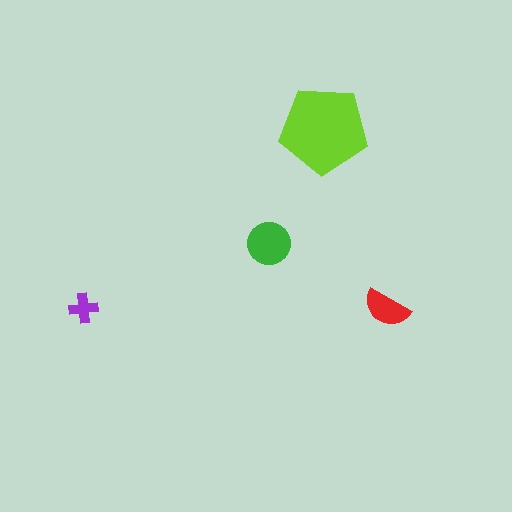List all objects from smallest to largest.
The purple cross, the red semicircle, the green circle, the lime pentagon.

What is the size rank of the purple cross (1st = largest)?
4th.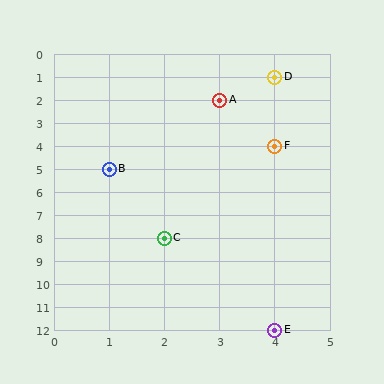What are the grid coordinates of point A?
Point A is at grid coordinates (3, 2).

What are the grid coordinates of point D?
Point D is at grid coordinates (4, 1).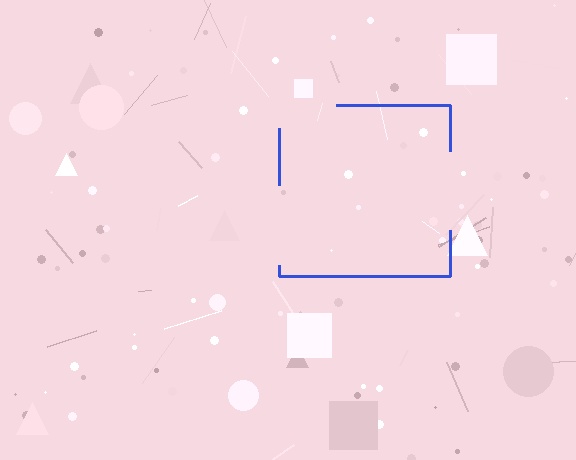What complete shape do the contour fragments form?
The contour fragments form a square.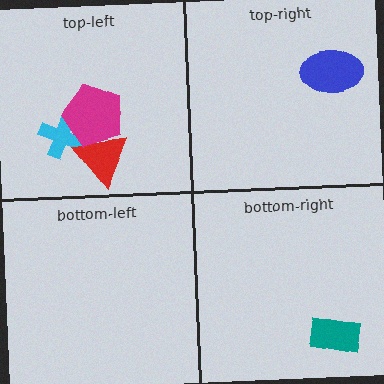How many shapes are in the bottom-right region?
1.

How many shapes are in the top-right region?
1.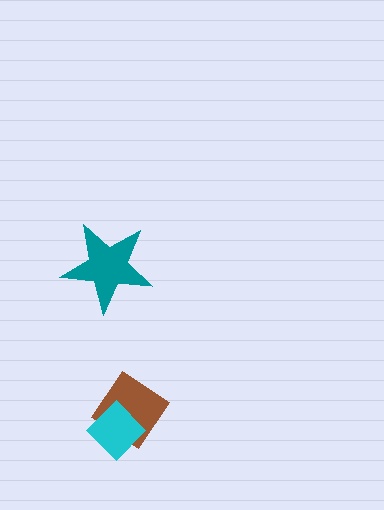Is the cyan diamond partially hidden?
No, no other shape covers it.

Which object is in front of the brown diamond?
The cyan diamond is in front of the brown diamond.